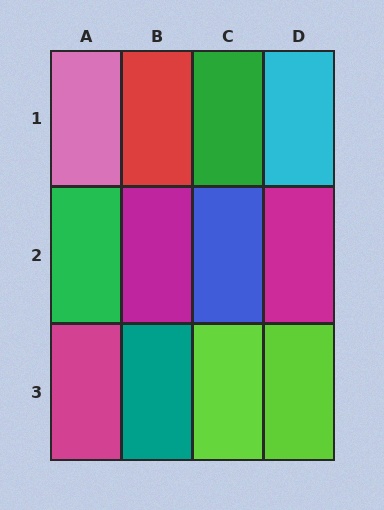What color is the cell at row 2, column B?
Magenta.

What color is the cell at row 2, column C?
Blue.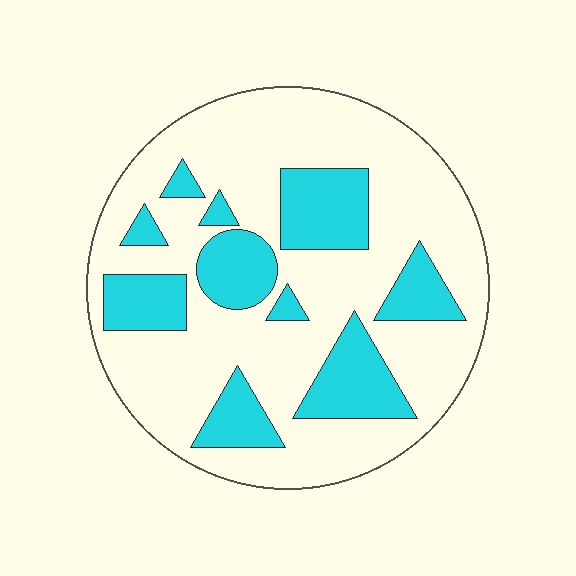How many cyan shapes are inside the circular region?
10.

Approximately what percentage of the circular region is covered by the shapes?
Approximately 30%.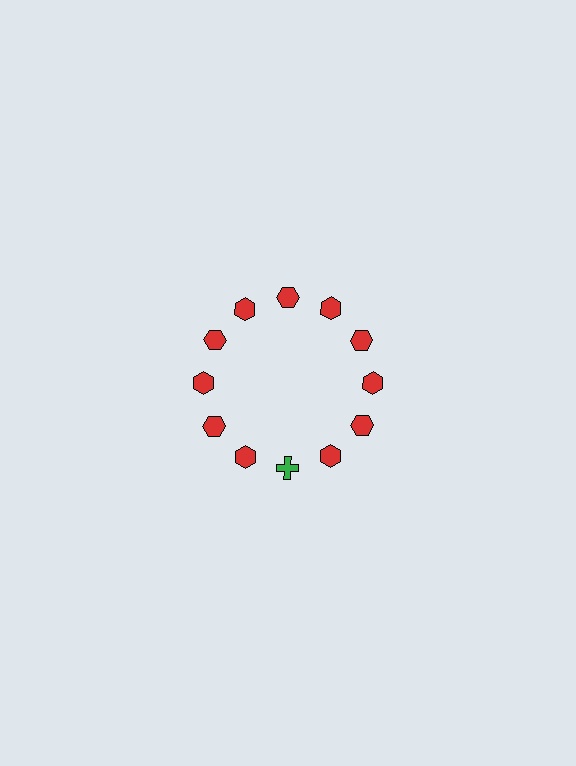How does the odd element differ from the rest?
It differs in both color (green instead of red) and shape (cross instead of hexagon).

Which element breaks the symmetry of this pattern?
The green cross at roughly the 6 o'clock position breaks the symmetry. All other shapes are red hexagons.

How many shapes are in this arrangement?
There are 12 shapes arranged in a ring pattern.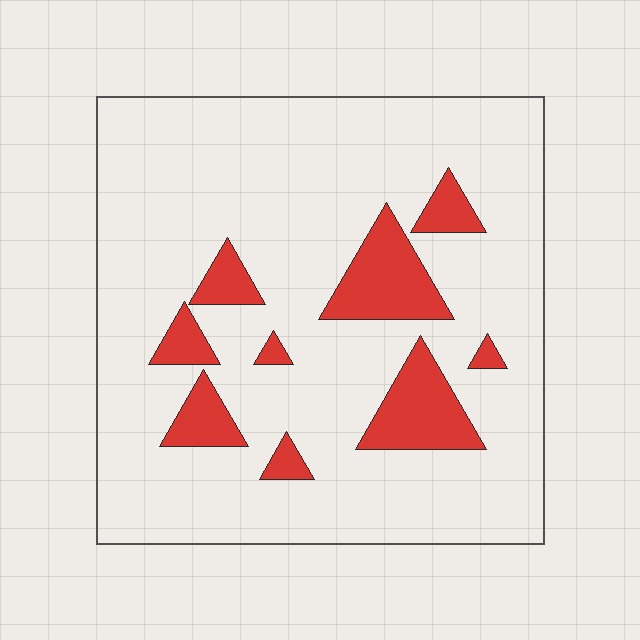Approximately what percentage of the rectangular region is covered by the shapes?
Approximately 15%.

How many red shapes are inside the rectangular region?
9.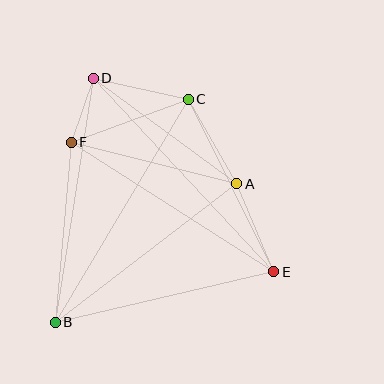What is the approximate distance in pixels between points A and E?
The distance between A and E is approximately 95 pixels.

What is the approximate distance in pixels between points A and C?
The distance between A and C is approximately 97 pixels.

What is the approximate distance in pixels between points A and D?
The distance between A and D is approximately 178 pixels.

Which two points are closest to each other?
Points D and F are closest to each other.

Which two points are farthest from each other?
Points D and E are farthest from each other.